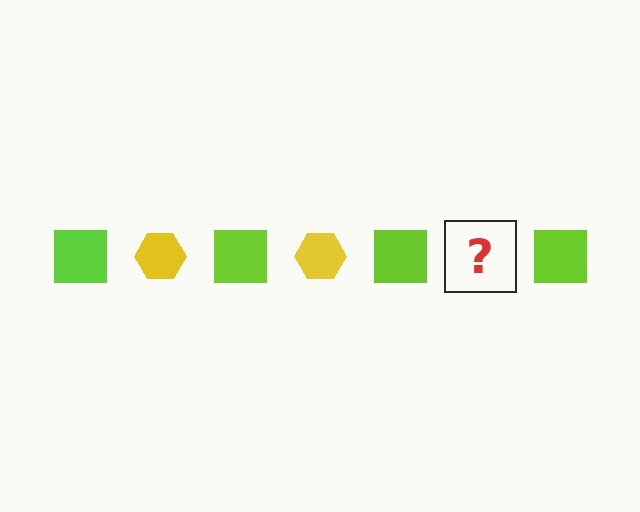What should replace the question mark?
The question mark should be replaced with a yellow hexagon.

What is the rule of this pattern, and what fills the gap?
The rule is that the pattern alternates between lime square and yellow hexagon. The gap should be filled with a yellow hexagon.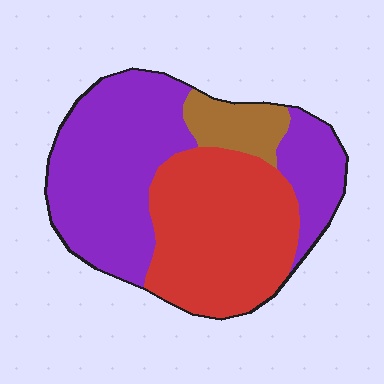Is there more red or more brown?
Red.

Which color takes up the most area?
Purple, at roughly 50%.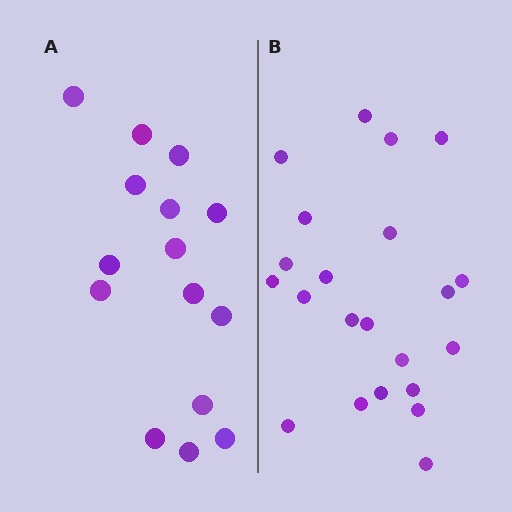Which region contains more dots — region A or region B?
Region B (the right region) has more dots.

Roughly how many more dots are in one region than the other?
Region B has roughly 8 or so more dots than region A.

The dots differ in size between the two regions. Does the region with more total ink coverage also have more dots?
No. Region A has more total ink coverage because its dots are larger, but region B actually contains more individual dots. Total area can be misleading — the number of items is what matters here.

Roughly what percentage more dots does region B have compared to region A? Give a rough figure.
About 45% more.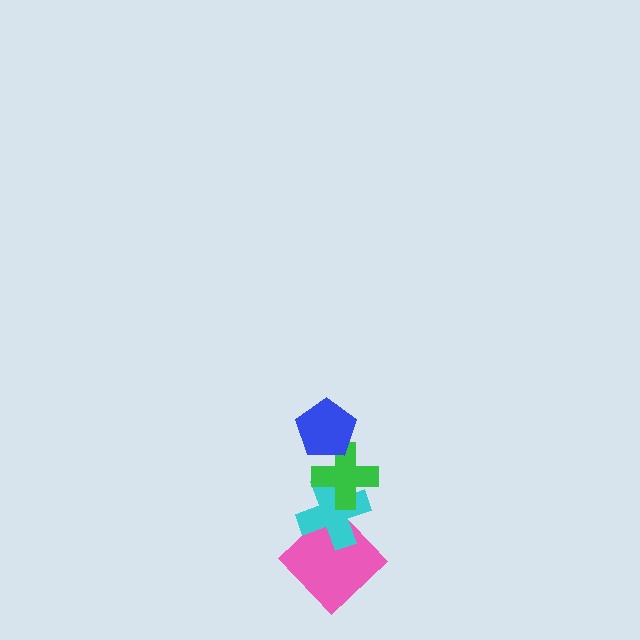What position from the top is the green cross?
The green cross is 2nd from the top.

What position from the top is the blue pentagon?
The blue pentagon is 1st from the top.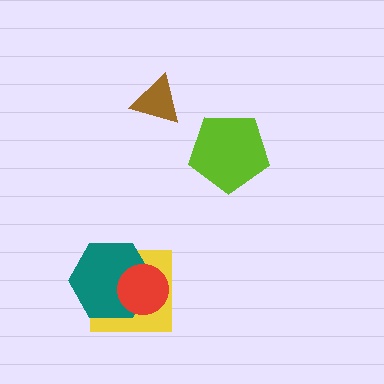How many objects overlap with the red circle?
2 objects overlap with the red circle.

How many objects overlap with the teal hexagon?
2 objects overlap with the teal hexagon.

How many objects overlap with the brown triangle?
0 objects overlap with the brown triangle.